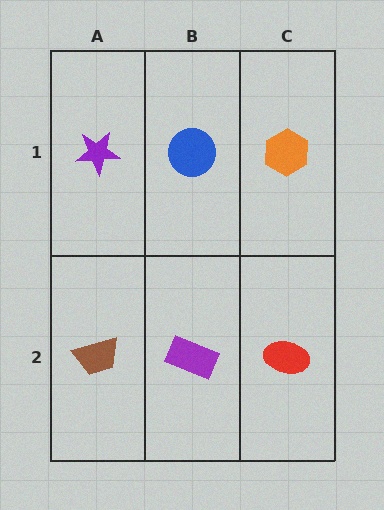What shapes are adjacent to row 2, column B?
A blue circle (row 1, column B), a brown trapezoid (row 2, column A), a red ellipse (row 2, column C).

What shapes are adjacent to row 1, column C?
A red ellipse (row 2, column C), a blue circle (row 1, column B).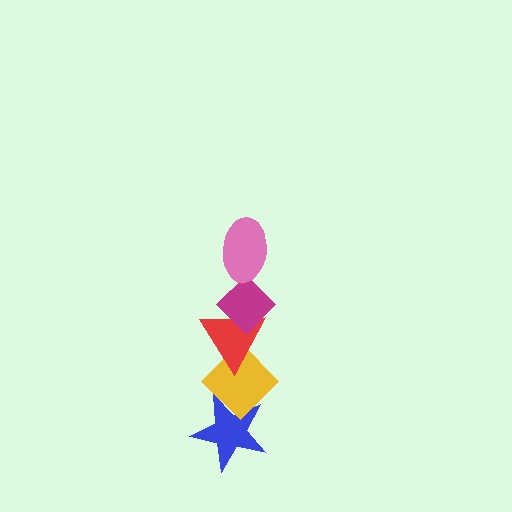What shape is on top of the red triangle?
The magenta diamond is on top of the red triangle.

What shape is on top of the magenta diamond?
The pink ellipse is on top of the magenta diamond.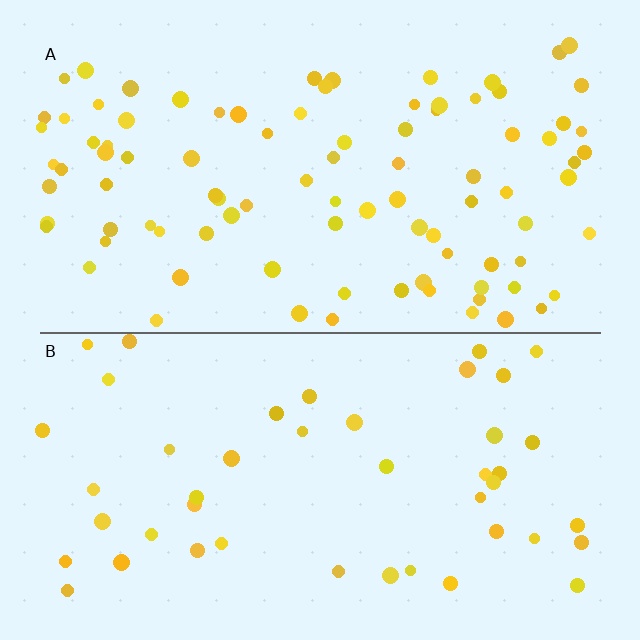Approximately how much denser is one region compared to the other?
Approximately 2.0× — region A over region B.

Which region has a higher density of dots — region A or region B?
A (the top).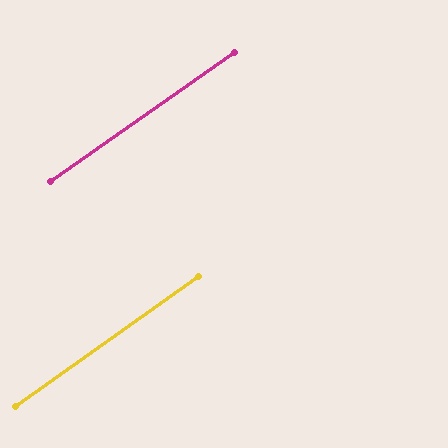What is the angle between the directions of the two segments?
Approximately 1 degree.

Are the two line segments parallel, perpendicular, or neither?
Parallel — their directions differ by only 0.5°.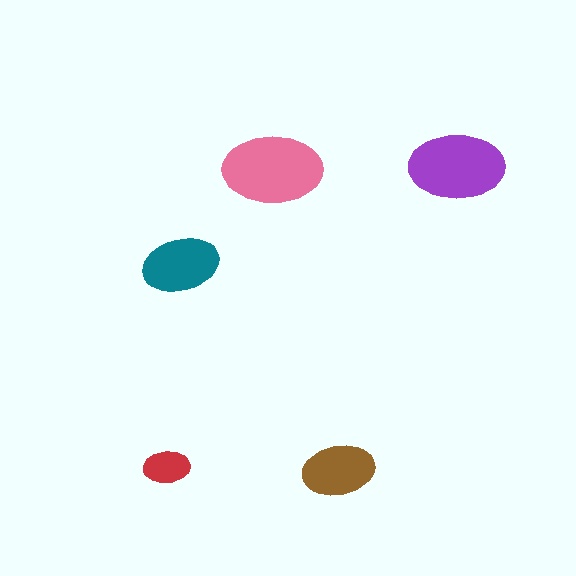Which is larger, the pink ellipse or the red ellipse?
The pink one.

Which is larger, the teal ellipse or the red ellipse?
The teal one.